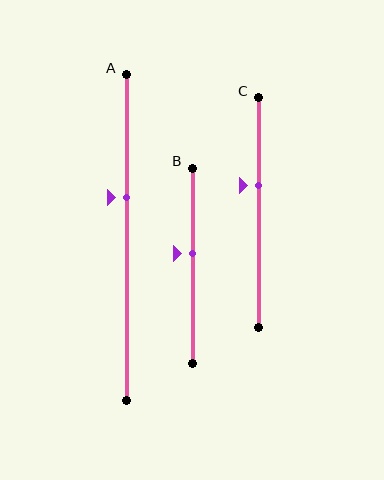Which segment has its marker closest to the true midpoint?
Segment B has its marker closest to the true midpoint.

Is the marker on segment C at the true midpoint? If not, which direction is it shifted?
No, the marker on segment C is shifted upward by about 12% of the segment length.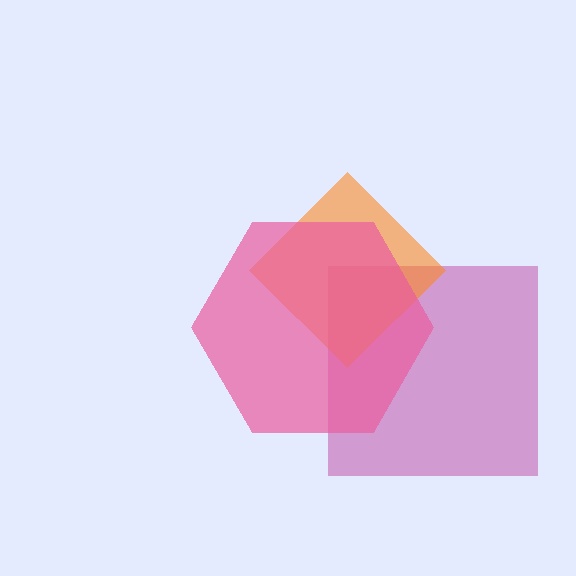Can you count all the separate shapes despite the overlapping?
Yes, there are 3 separate shapes.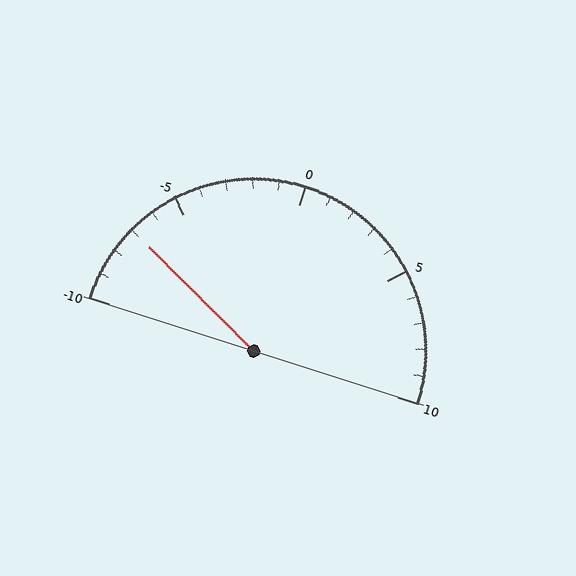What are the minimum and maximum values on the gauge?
The gauge ranges from -10 to 10.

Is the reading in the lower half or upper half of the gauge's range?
The reading is in the lower half of the range (-10 to 10).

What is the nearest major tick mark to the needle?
The nearest major tick mark is -5.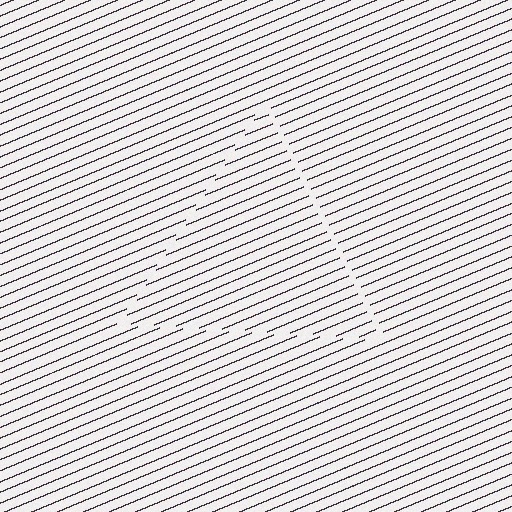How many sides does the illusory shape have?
3 sides — the line-ends trace a triangle.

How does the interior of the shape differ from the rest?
The interior of the shape contains the same grating, shifted by half a period — the contour is defined by the phase discontinuity where line-ends from the inner and outer gratings abut.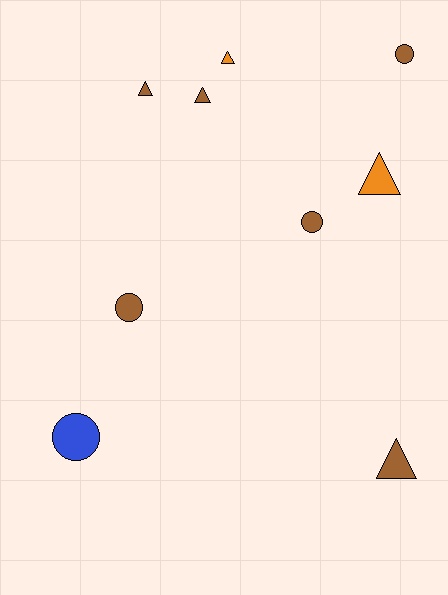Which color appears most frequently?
Brown, with 6 objects.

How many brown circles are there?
There are 3 brown circles.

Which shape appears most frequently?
Triangle, with 5 objects.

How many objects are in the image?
There are 9 objects.